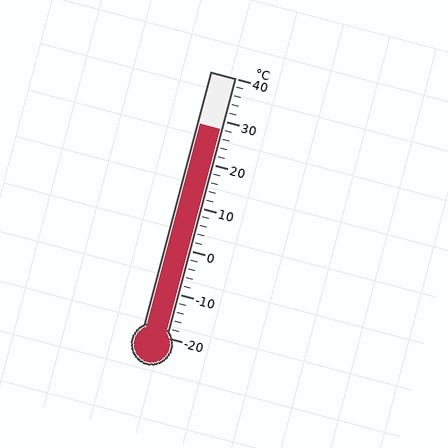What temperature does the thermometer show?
The thermometer shows approximately 28°C.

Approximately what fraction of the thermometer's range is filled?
The thermometer is filled to approximately 80% of its range.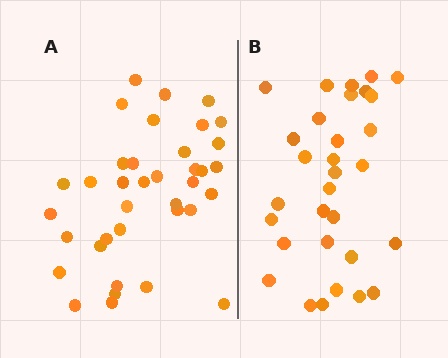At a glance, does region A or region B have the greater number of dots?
Region A (the left region) has more dots.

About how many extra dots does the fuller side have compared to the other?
Region A has about 6 more dots than region B.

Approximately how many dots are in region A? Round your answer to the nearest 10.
About 40 dots. (The exact count is 37, which rounds to 40.)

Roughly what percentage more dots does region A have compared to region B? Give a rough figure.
About 20% more.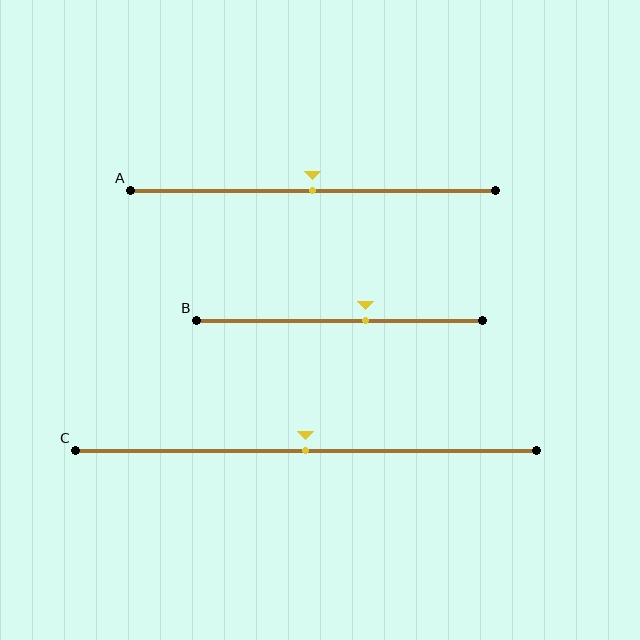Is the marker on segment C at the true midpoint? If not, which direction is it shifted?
Yes, the marker on segment C is at the true midpoint.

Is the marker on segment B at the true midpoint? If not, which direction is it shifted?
No, the marker on segment B is shifted to the right by about 9% of the segment length.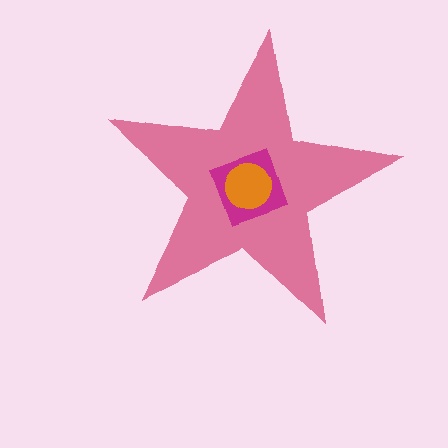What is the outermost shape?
The pink star.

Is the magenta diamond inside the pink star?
Yes.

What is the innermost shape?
The orange circle.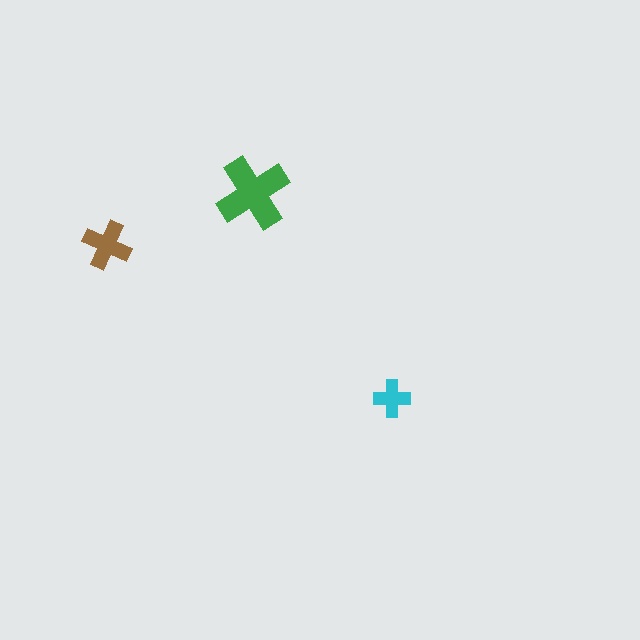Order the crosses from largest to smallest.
the green one, the brown one, the cyan one.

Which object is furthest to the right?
The cyan cross is rightmost.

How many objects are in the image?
There are 3 objects in the image.